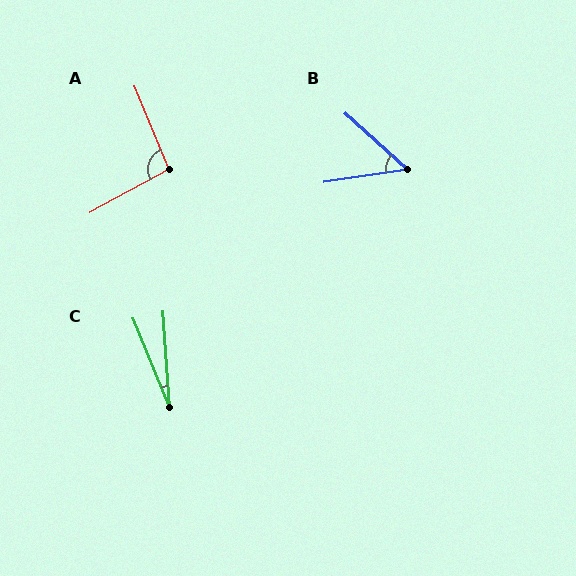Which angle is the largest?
A, at approximately 96 degrees.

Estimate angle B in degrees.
Approximately 51 degrees.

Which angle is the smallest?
C, at approximately 18 degrees.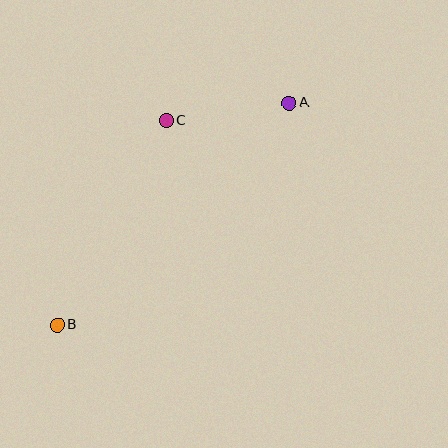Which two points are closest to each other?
Points A and C are closest to each other.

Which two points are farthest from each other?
Points A and B are farthest from each other.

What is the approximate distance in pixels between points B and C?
The distance between B and C is approximately 231 pixels.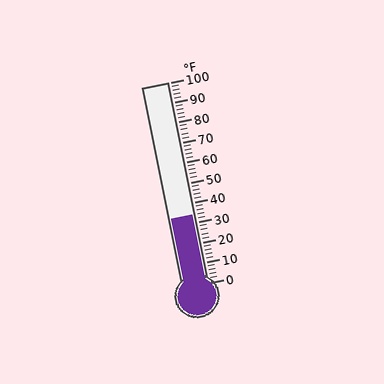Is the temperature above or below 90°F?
The temperature is below 90°F.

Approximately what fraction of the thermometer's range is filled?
The thermometer is filled to approximately 35% of its range.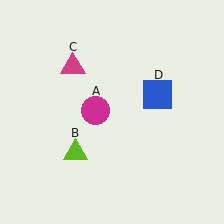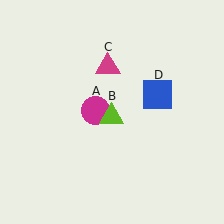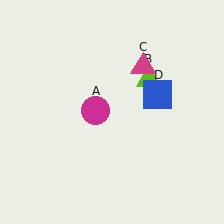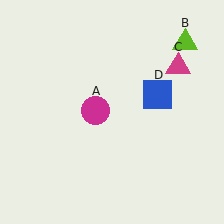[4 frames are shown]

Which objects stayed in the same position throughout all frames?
Magenta circle (object A) and blue square (object D) remained stationary.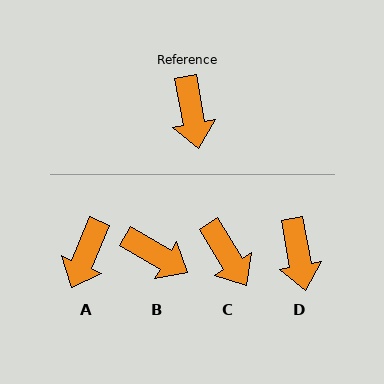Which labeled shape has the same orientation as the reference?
D.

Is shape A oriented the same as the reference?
No, it is off by about 34 degrees.